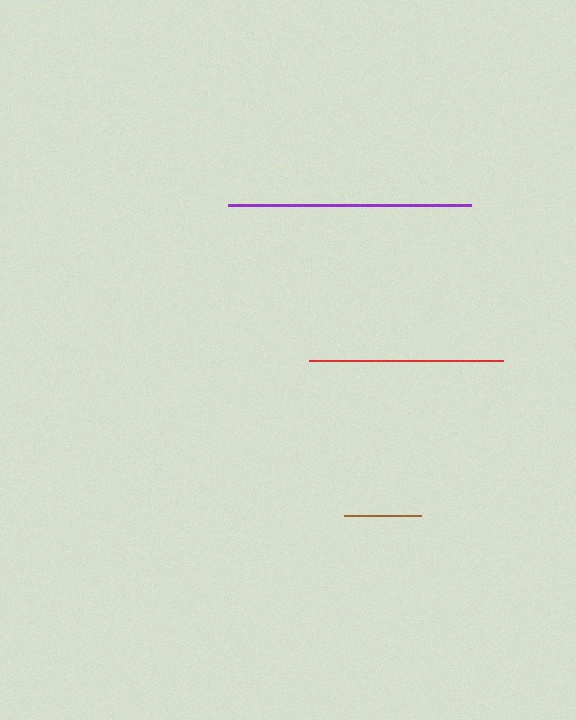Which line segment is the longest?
The purple line is the longest at approximately 243 pixels.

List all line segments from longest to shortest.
From longest to shortest: purple, red, brown.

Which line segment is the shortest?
The brown line is the shortest at approximately 77 pixels.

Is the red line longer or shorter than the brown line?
The red line is longer than the brown line.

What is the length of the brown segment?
The brown segment is approximately 77 pixels long.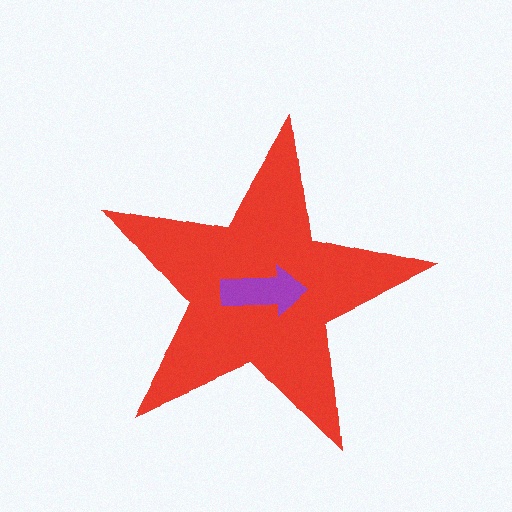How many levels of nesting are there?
2.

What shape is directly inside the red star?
The purple arrow.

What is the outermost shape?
The red star.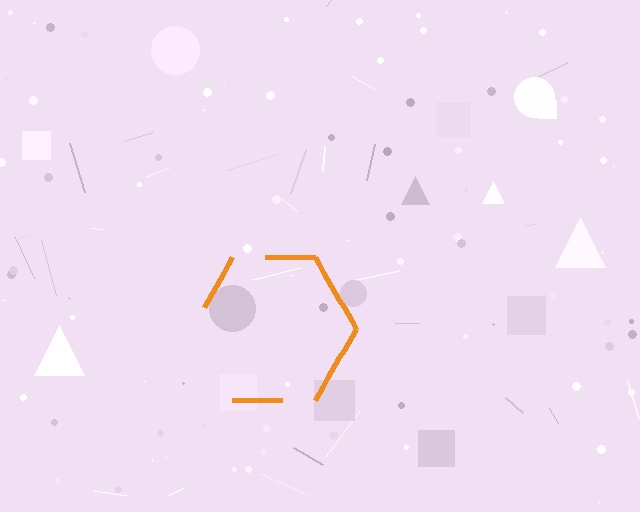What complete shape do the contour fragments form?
The contour fragments form a hexagon.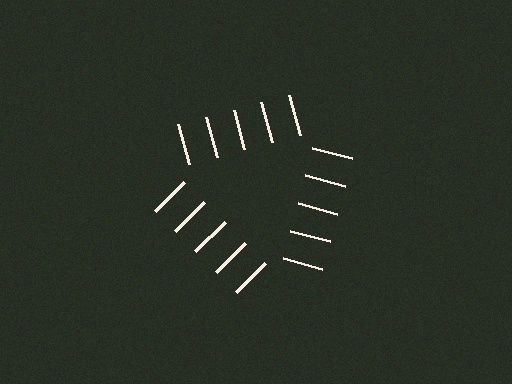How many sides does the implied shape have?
3 sides — the line-ends trace a triangle.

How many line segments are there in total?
15 — 5 along each of the 3 edges.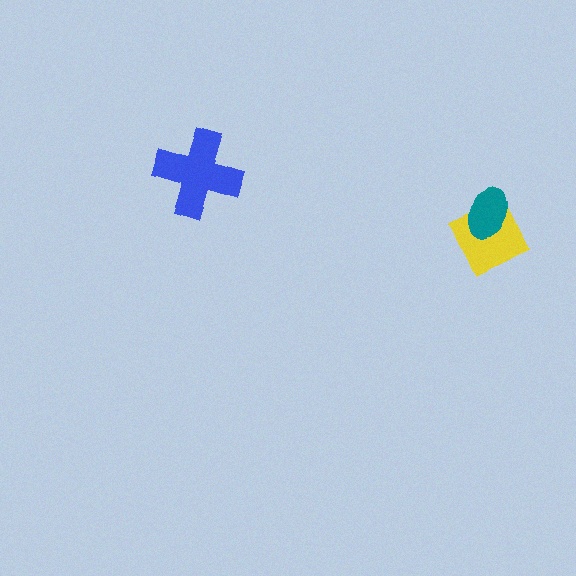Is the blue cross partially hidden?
No, no other shape covers it.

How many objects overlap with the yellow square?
1 object overlaps with the yellow square.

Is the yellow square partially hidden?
Yes, it is partially covered by another shape.